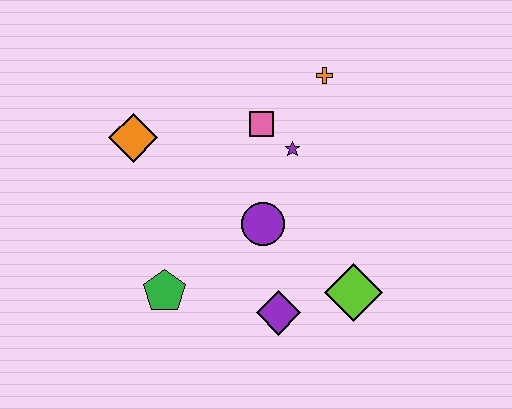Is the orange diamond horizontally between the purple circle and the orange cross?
No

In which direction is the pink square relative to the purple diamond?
The pink square is above the purple diamond.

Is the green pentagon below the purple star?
Yes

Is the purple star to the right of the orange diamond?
Yes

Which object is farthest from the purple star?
The green pentagon is farthest from the purple star.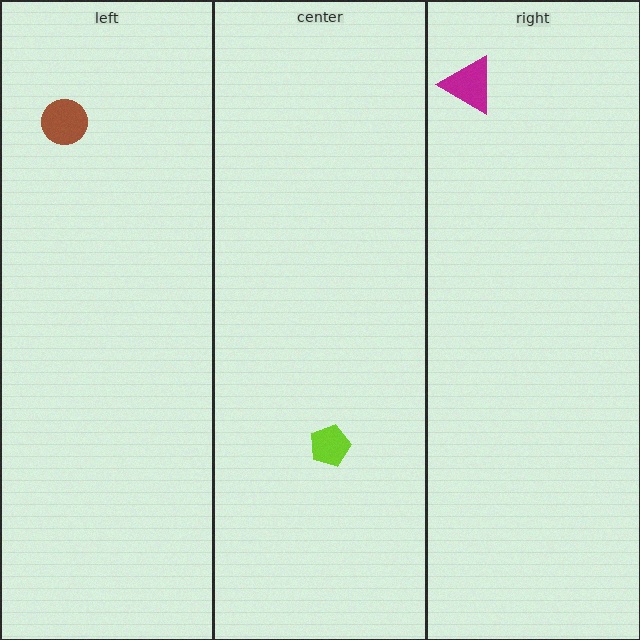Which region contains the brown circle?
The left region.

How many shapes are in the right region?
1.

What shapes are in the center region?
The lime pentagon.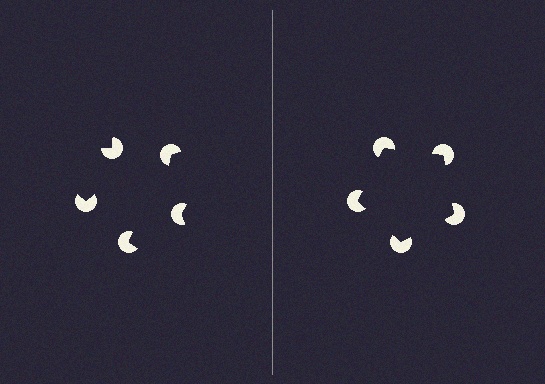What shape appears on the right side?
An illusory pentagon.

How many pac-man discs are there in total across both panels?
10 — 5 on each side.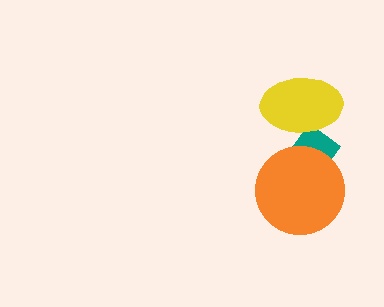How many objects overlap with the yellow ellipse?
1 object overlaps with the yellow ellipse.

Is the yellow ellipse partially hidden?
No, no other shape covers it.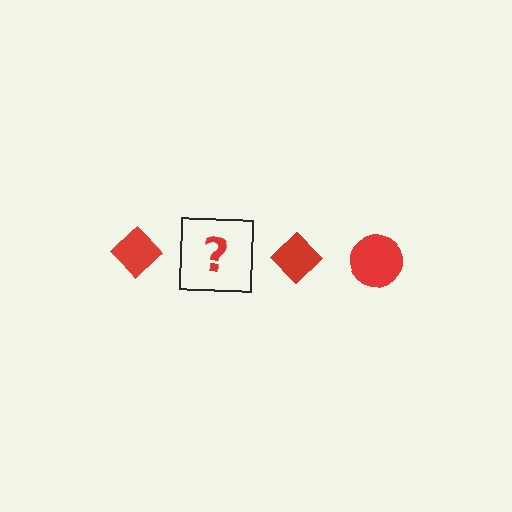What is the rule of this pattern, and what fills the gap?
The rule is that the pattern cycles through diamond, circle shapes in red. The gap should be filled with a red circle.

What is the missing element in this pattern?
The missing element is a red circle.